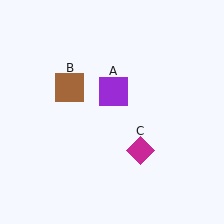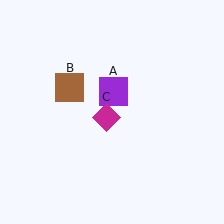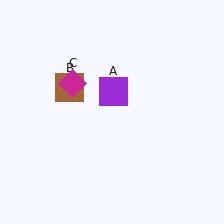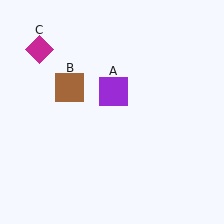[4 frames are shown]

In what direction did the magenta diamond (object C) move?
The magenta diamond (object C) moved up and to the left.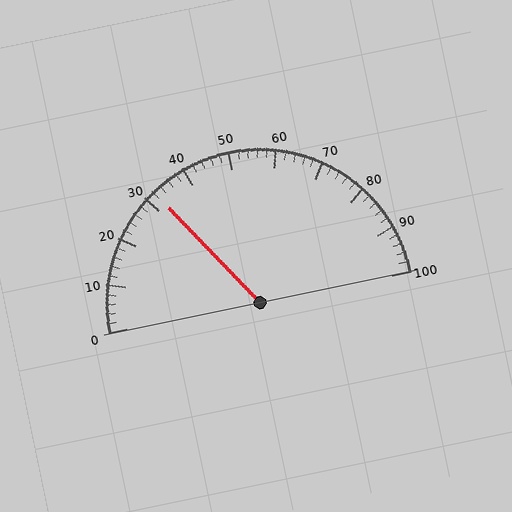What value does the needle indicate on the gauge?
The needle indicates approximately 32.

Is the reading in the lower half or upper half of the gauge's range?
The reading is in the lower half of the range (0 to 100).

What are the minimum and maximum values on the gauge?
The gauge ranges from 0 to 100.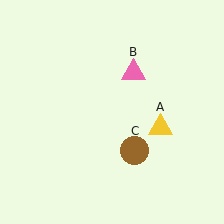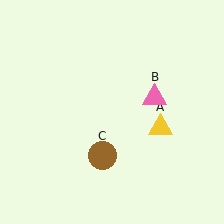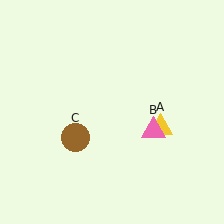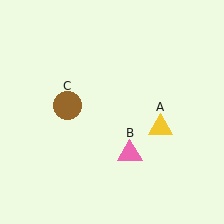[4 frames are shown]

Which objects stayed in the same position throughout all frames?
Yellow triangle (object A) remained stationary.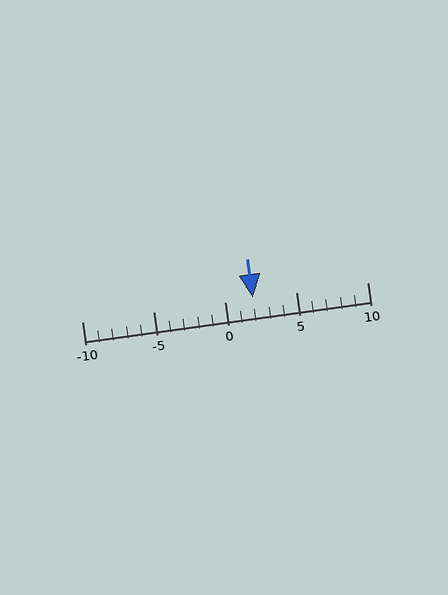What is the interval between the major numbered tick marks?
The major tick marks are spaced 5 units apart.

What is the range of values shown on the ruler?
The ruler shows values from -10 to 10.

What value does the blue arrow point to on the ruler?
The blue arrow points to approximately 2.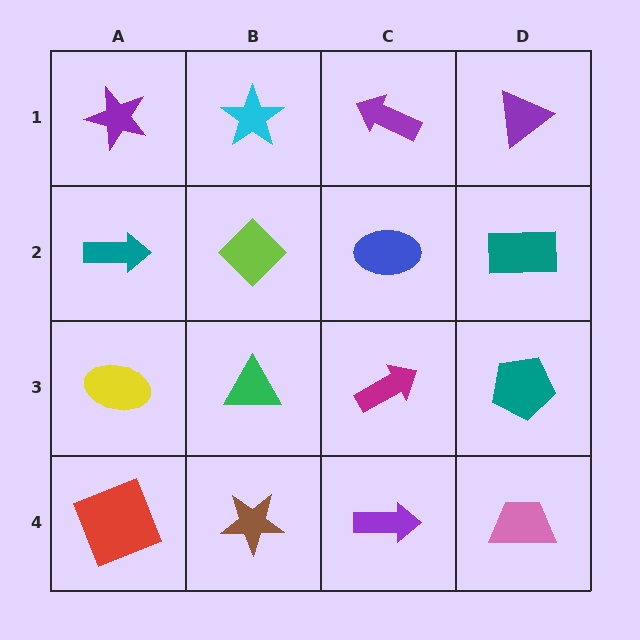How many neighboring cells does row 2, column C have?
4.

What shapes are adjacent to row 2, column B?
A cyan star (row 1, column B), a green triangle (row 3, column B), a teal arrow (row 2, column A), a blue ellipse (row 2, column C).